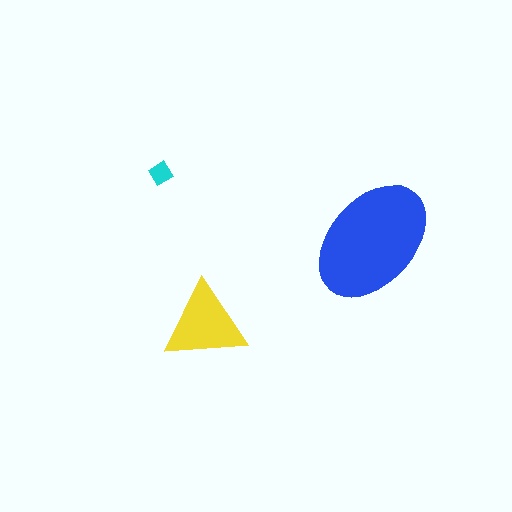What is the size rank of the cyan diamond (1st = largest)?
3rd.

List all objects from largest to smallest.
The blue ellipse, the yellow triangle, the cyan diamond.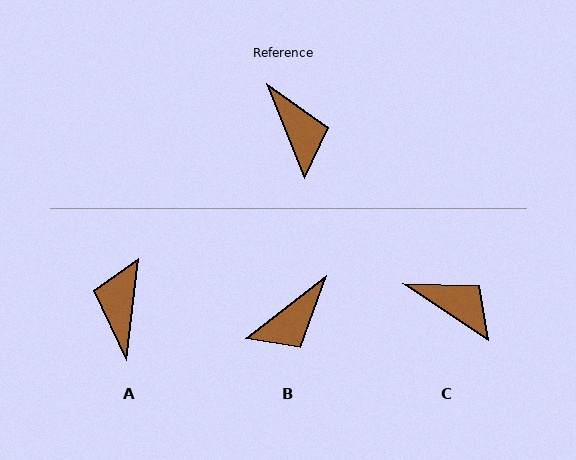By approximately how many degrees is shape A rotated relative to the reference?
Approximately 151 degrees counter-clockwise.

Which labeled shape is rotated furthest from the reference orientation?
A, about 151 degrees away.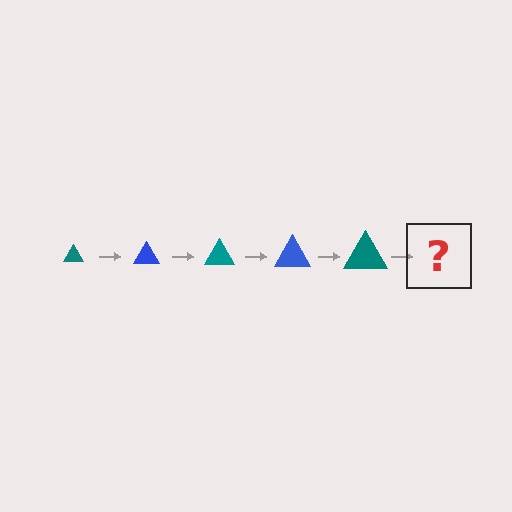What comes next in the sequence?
The next element should be a blue triangle, larger than the previous one.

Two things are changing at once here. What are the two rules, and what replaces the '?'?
The two rules are that the triangle grows larger each step and the color cycles through teal and blue. The '?' should be a blue triangle, larger than the previous one.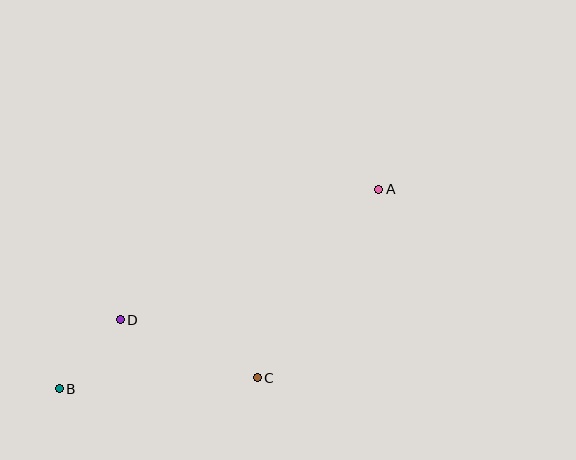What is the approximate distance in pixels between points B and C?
The distance between B and C is approximately 199 pixels.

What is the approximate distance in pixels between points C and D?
The distance between C and D is approximately 149 pixels.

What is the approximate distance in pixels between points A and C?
The distance between A and C is approximately 224 pixels.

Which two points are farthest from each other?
Points A and B are farthest from each other.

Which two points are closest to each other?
Points B and D are closest to each other.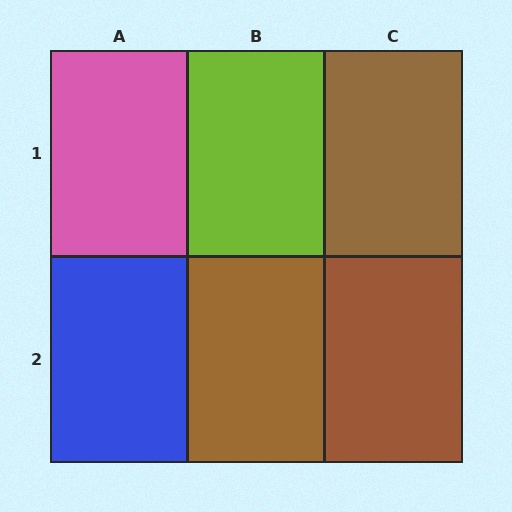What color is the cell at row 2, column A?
Blue.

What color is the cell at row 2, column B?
Brown.